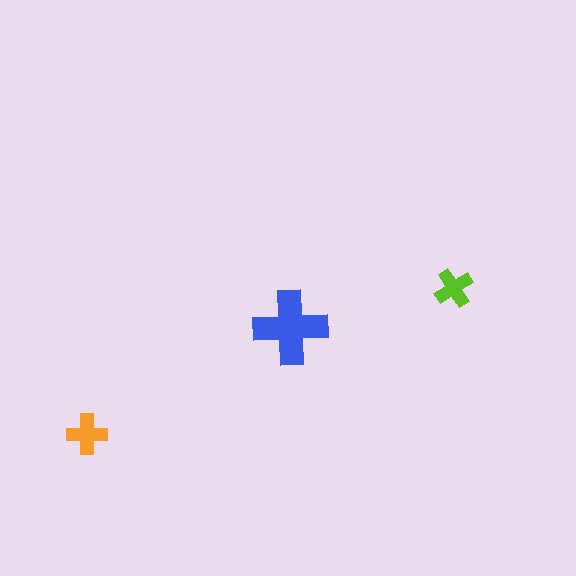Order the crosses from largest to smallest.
the blue one, the orange one, the lime one.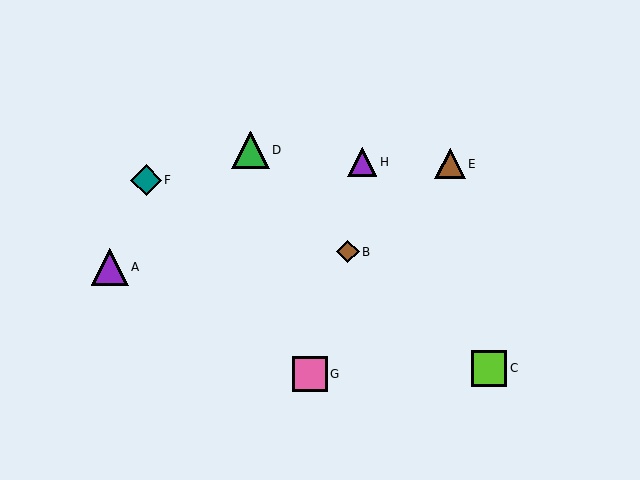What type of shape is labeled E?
Shape E is a brown triangle.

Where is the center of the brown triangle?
The center of the brown triangle is at (450, 164).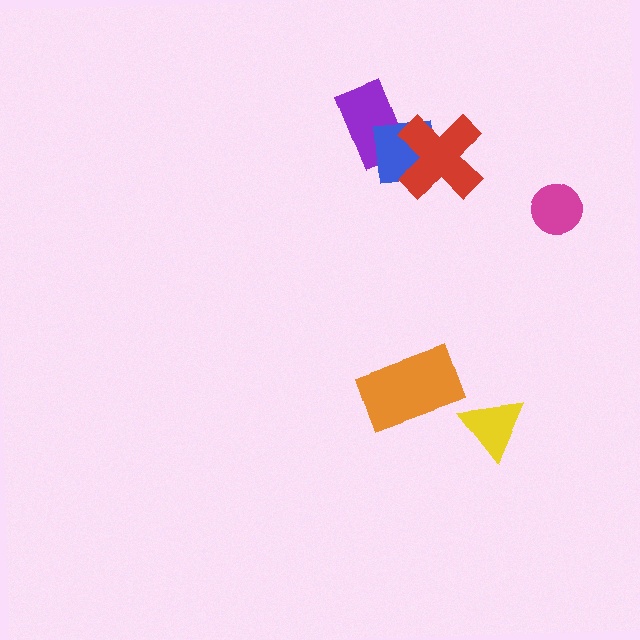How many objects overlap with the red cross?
2 objects overlap with the red cross.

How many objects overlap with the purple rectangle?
2 objects overlap with the purple rectangle.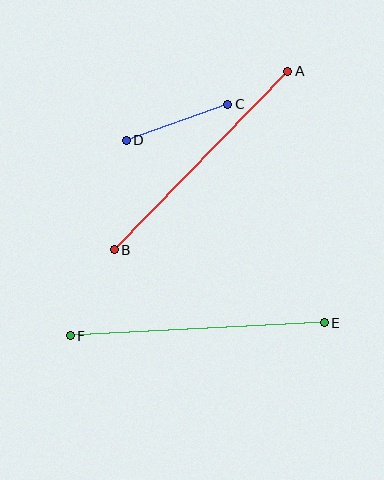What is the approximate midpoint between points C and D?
The midpoint is at approximately (177, 122) pixels.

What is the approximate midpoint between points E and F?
The midpoint is at approximately (197, 329) pixels.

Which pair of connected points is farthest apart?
Points E and F are farthest apart.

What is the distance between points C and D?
The distance is approximately 108 pixels.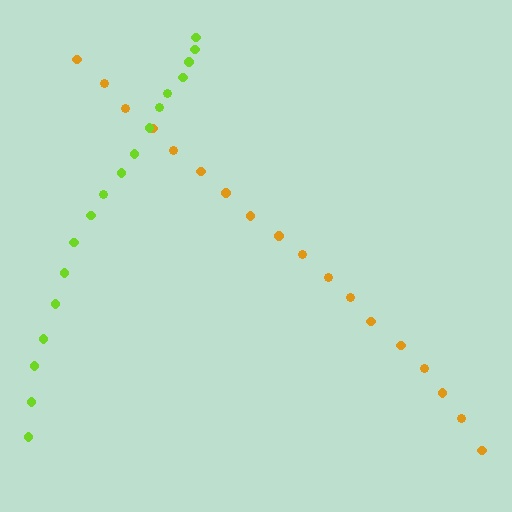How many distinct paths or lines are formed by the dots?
There are 2 distinct paths.